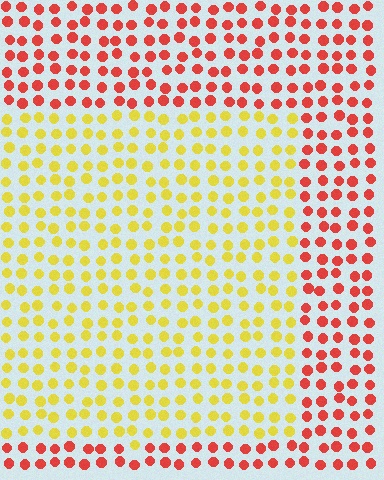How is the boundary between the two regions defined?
The boundary is defined purely by a slight shift in hue (about 56 degrees). Spacing, size, and orientation are identical on both sides.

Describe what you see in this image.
The image is filled with small red elements in a uniform arrangement. A rectangle-shaped region is visible where the elements are tinted to a slightly different hue, forming a subtle color boundary.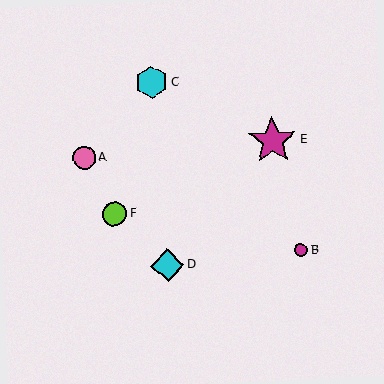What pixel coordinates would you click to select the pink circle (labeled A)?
Click at (84, 158) to select the pink circle A.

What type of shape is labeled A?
Shape A is a pink circle.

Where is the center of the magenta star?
The center of the magenta star is at (273, 141).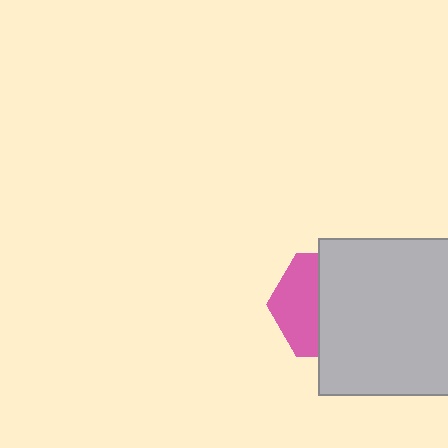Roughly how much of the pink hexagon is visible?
A small part of it is visible (roughly 41%).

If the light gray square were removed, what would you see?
You would see the complete pink hexagon.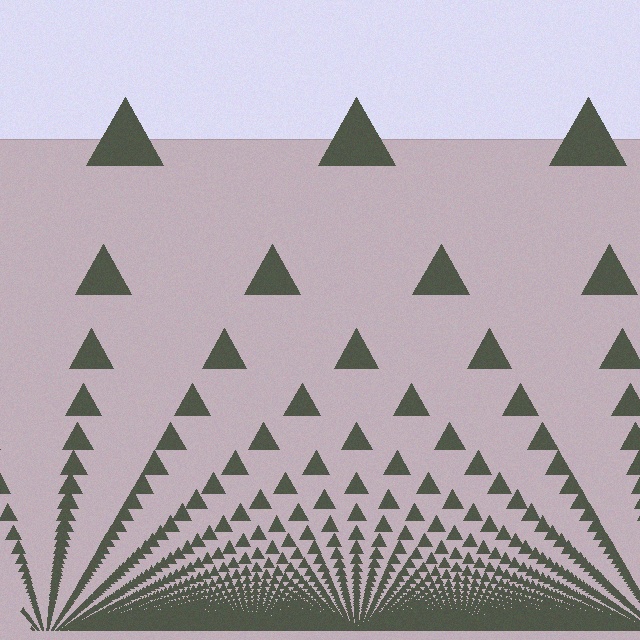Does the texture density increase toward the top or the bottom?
Density increases toward the bottom.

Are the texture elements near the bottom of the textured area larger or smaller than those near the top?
Smaller. The gradient is inverted — elements near the bottom are smaller and denser.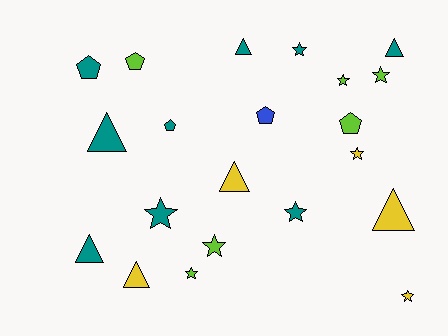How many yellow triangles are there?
There are 3 yellow triangles.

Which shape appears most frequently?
Star, with 9 objects.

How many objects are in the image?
There are 21 objects.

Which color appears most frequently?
Teal, with 9 objects.